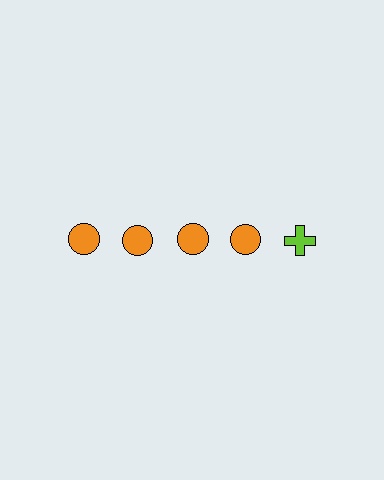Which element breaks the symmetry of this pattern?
The lime cross in the top row, rightmost column breaks the symmetry. All other shapes are orange circles.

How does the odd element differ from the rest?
It differs in both color (lime instead of orange) and shape (cross instead of circle).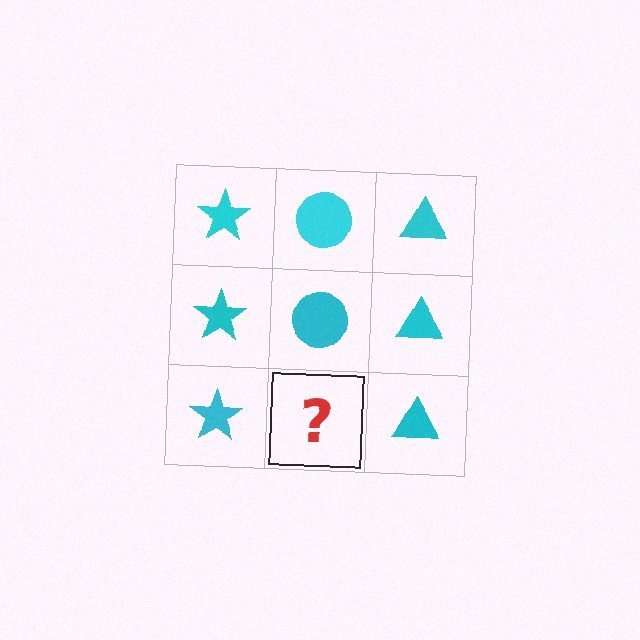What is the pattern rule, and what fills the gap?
The rule is that each column has a consistent shape. The gap should be filled with a cyan circle.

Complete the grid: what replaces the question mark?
The question mark should be replaced with a cyan circle.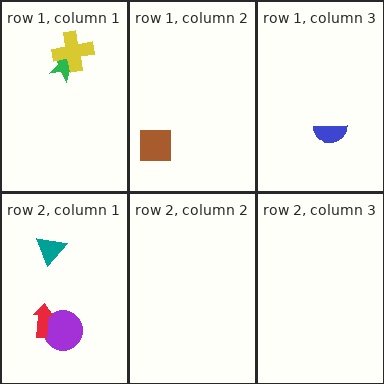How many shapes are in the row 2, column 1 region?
3.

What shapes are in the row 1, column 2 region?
The brown square.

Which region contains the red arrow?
The row 2, column 1 region.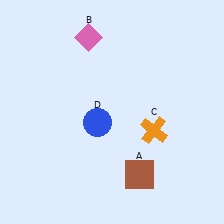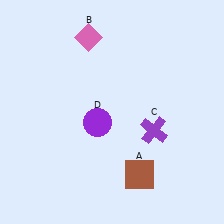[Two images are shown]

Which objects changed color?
C changed from orange to purple. D changed from blue to purple.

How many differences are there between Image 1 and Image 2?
There are 2 differences between the two images.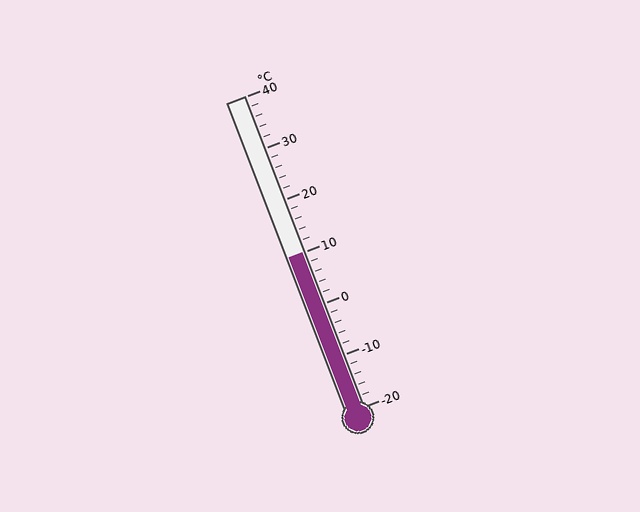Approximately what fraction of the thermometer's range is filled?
The thermometer is filled to approximately 50% of its range.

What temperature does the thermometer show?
The thermometer shows approximately 10°C.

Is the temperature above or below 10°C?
The temperature is at 10°C.